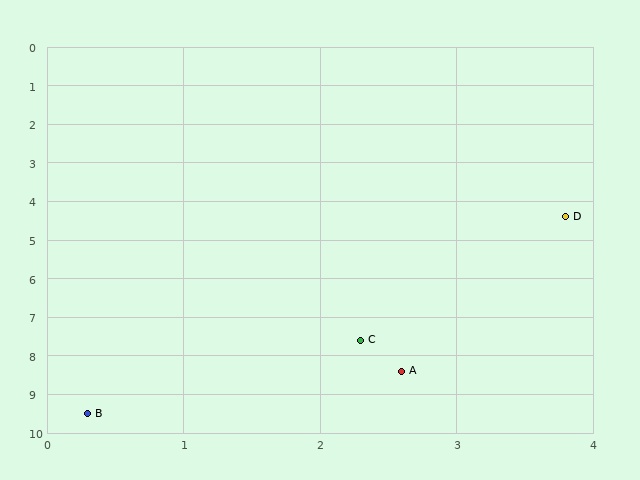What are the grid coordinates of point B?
Point B is at approximately (0.3, 9.5).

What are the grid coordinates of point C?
Point C is at approximately (2.3, 7.6).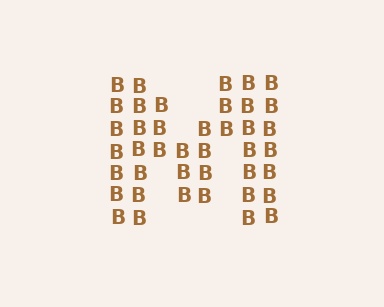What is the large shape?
The large shape is the letter M.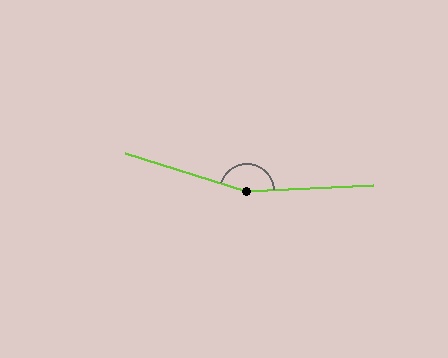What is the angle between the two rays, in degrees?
Approximately 160 degrees.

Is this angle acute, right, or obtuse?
It is obtuse.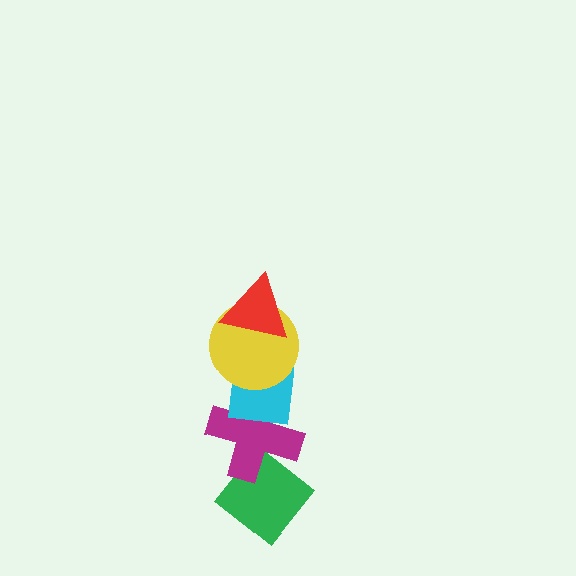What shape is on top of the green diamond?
The magenta cross is on top of the green diamond.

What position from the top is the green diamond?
The green diamond is 5th from the top.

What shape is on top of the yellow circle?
The red triangle is on top of the yellow circle.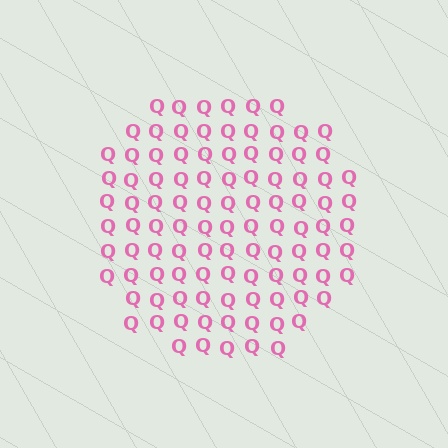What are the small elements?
The small elements are letter Q's.